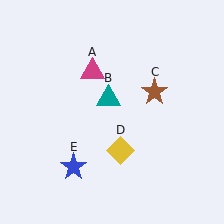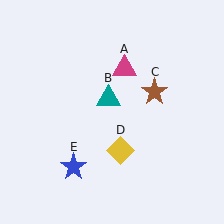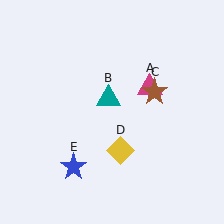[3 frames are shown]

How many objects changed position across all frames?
1 object changed position: magenta triangle (object A).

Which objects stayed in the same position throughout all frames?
Teal triangle (object B) and brown star (object C) and yellow diamond (object D) and blue star (object E) remained stationary.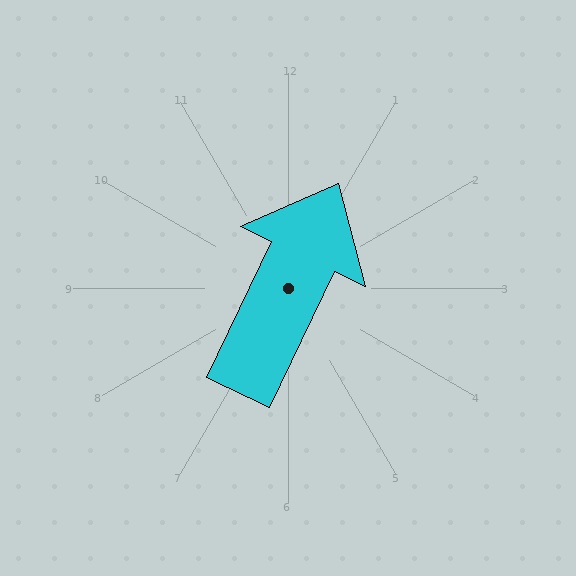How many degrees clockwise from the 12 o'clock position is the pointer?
Approximately 26 degrees.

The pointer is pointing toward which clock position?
Roughly 1 o'clock.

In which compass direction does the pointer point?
Northeast.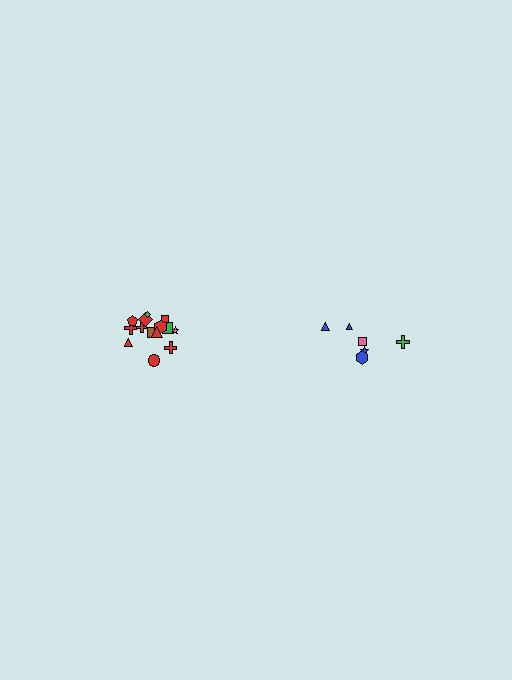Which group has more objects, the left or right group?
The left group.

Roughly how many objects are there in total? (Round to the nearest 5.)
Roughly 20 objects in total.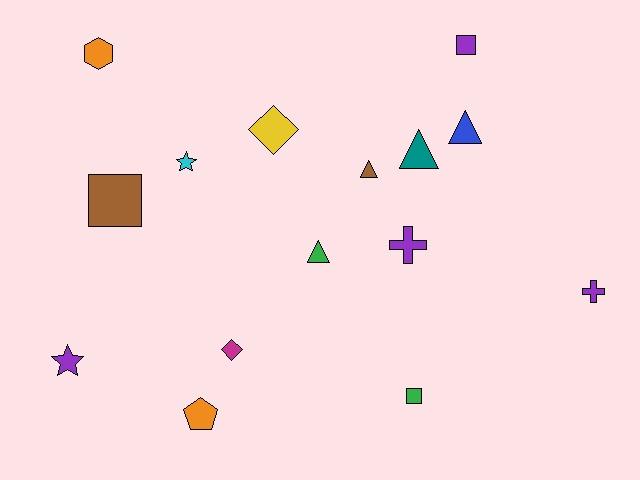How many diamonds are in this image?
There are 2 diamonds.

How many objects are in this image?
There are 15 objects.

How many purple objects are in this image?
There are 4 purple objects.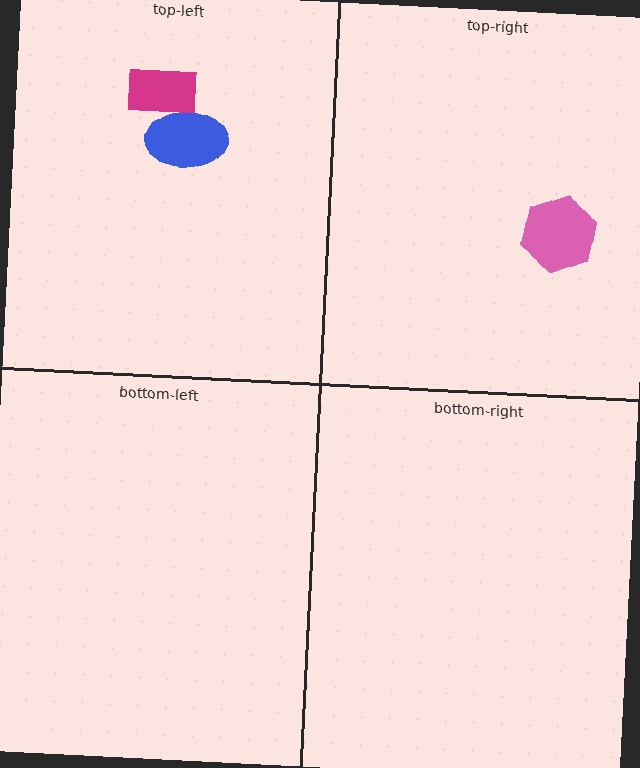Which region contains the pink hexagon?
The top-right region.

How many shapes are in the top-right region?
1.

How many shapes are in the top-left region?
2.